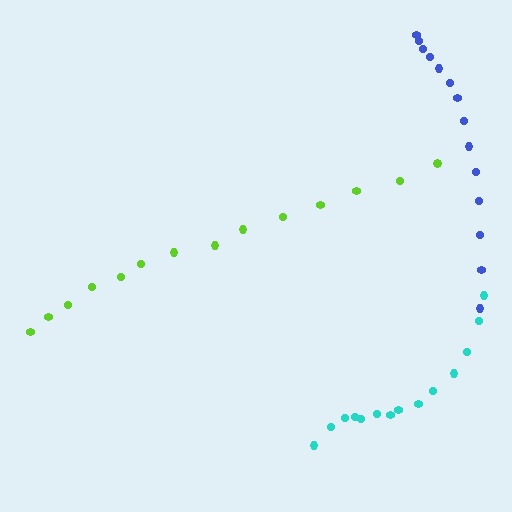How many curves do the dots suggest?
There are 3 distinct paths.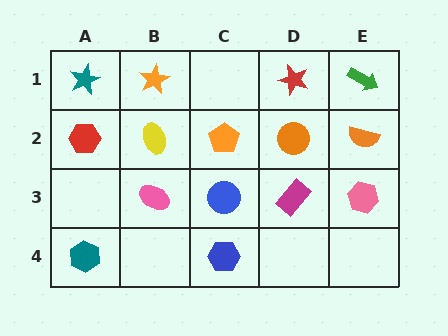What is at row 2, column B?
A yellow ellipse.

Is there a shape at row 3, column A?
No, that cell is empty.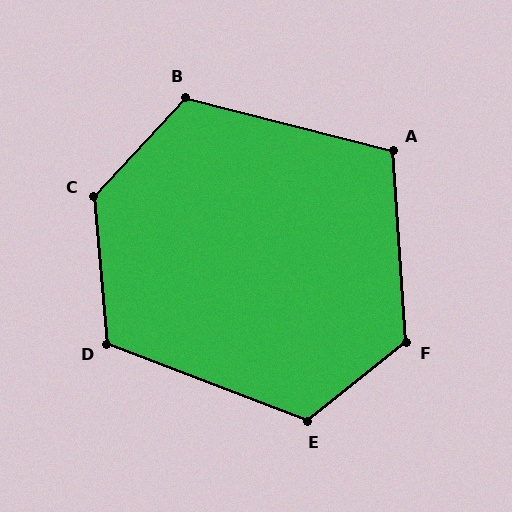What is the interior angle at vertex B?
Approximately 119 degrees (obtuse).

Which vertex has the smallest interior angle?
A, at approximately 108 degrees.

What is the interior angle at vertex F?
Approximately 125 degrees (obtuse).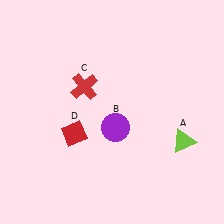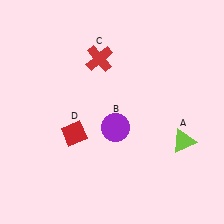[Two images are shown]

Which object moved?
The red cross (C) moved up.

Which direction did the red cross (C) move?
The red cross (C) moved up.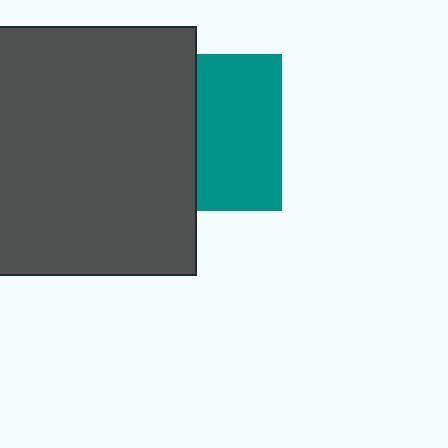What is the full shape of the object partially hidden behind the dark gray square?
The partially hidden object is a teal square.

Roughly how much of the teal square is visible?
About half of it is visible (roughly 53%).